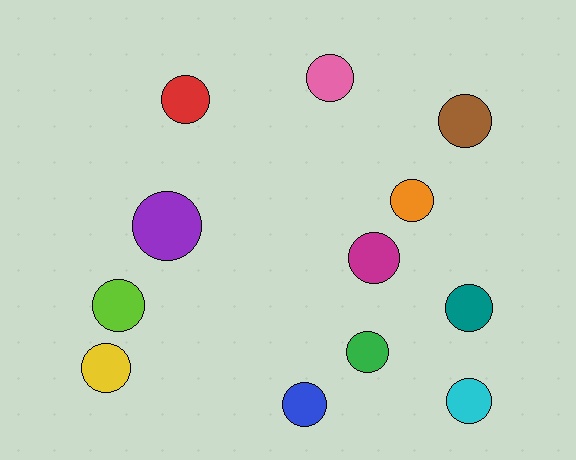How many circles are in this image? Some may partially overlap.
There are 12 circles.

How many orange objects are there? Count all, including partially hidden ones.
There is 1 orange object.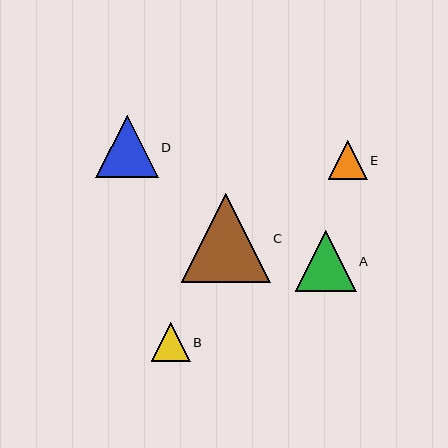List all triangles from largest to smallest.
From largest to smallest: C, D, A, E, B.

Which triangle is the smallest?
Triangle B is the smallest with a size of approximately 38 pixels.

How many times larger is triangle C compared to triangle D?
Triangle C is approximately 1.4 times the size of triangle D.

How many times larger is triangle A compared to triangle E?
Triangle A is approximately 1.5 times the size of triangle E.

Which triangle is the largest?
Triangle C is the largest with a size of approximately 89 pixels.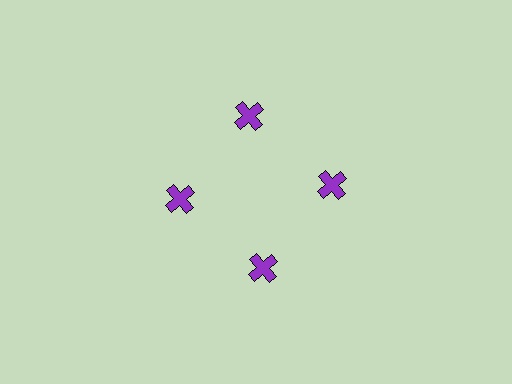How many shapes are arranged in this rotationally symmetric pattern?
There are 4 shapes, arranged in 4 groups of 1.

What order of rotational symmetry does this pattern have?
This pattern has 4-fold rotational symmetry.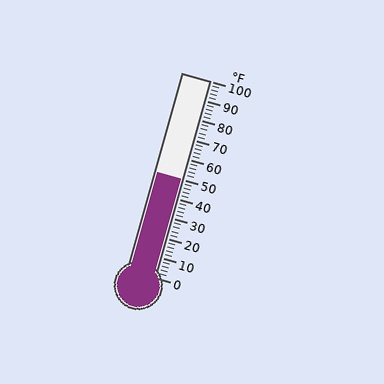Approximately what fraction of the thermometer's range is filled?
The thermometer is filled to approximately 50% of its range.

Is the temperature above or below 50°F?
The temperature is at 50°F.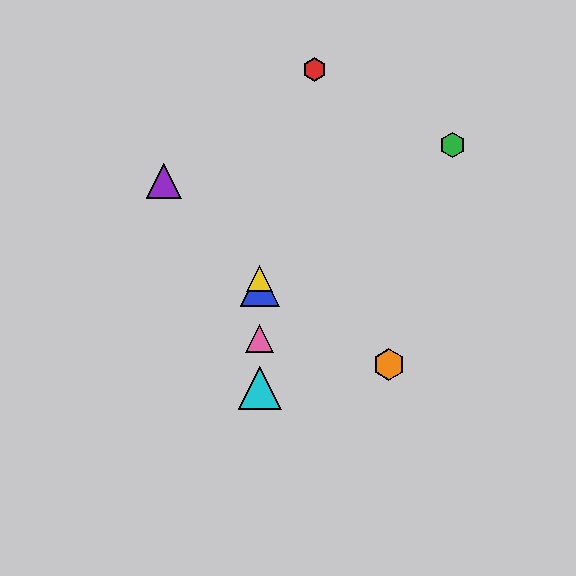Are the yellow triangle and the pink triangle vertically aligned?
Yes, both are at x≈260.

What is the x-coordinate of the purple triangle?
The purple triangle is at x≈164.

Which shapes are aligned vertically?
The blue triangle, the yellow triangle, the cyan triangle, the pink triangle are aligned vertically.